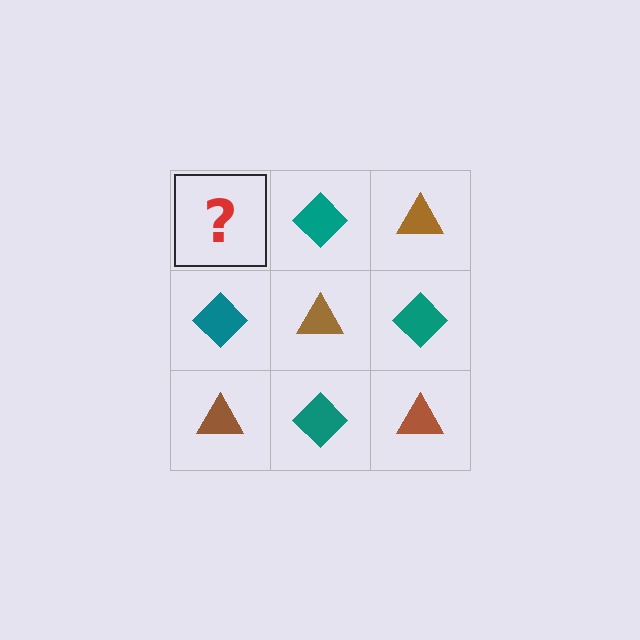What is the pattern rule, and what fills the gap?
The rule is that it alternates brown triangle and teal diamond in a checkerboard pattern. The gap should be filled with a brown triangle.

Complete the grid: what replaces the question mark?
The question mark should be replaced with a brown triangle.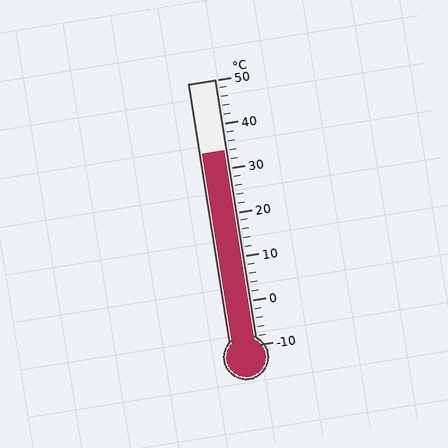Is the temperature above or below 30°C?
The temperature is above 30°C.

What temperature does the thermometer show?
The thermometer shows approximately 34°C.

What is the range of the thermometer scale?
The thermometer scale ranges from -10°C to 50°C.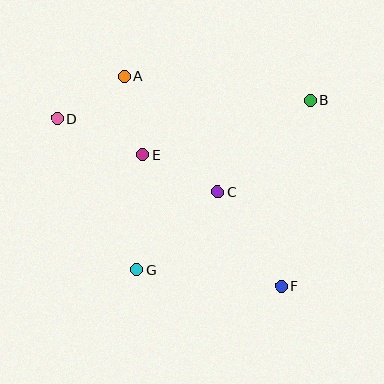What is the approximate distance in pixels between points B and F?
The distance between B and F is approximately 188 pixels.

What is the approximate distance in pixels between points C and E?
The distance between C and E is approximately 84 pixels.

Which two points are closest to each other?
Points A and D are closest to each other.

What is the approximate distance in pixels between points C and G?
The distance between C and G is approximately 113 pixels.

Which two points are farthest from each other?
Points D and F are farthest from each other.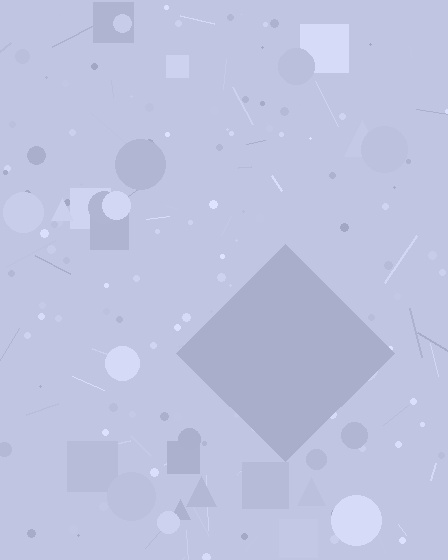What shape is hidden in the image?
A diamond is hidden in the image.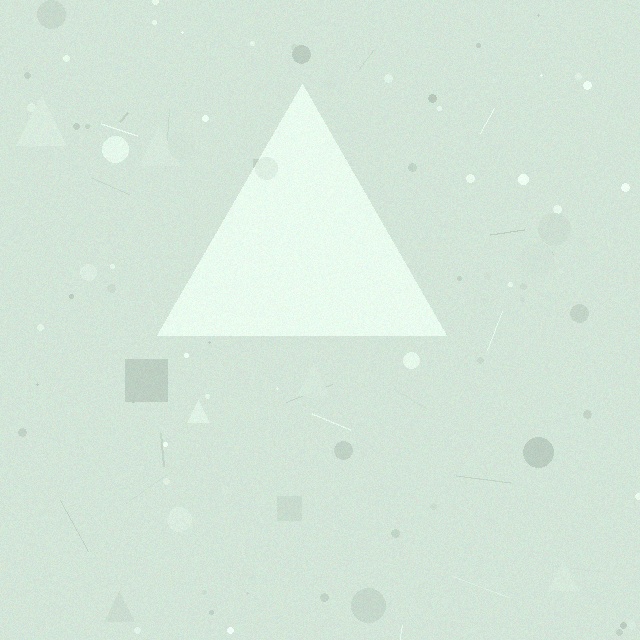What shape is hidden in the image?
A triangle is hidden in the image.